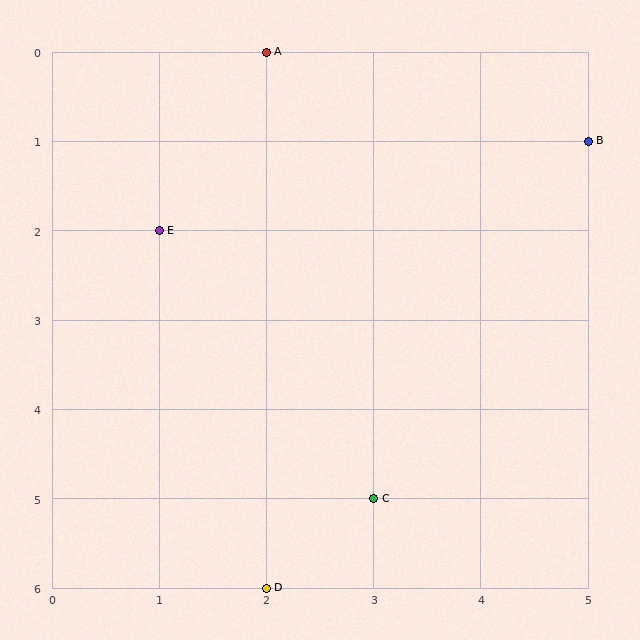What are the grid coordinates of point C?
Point C is at grid coordinates (3, 5).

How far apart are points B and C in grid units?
Points B and C are 2 columns and 4 rows apart (about 4.5 grid units diagonally).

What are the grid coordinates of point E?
Point E is at grid coordinates (1, 2).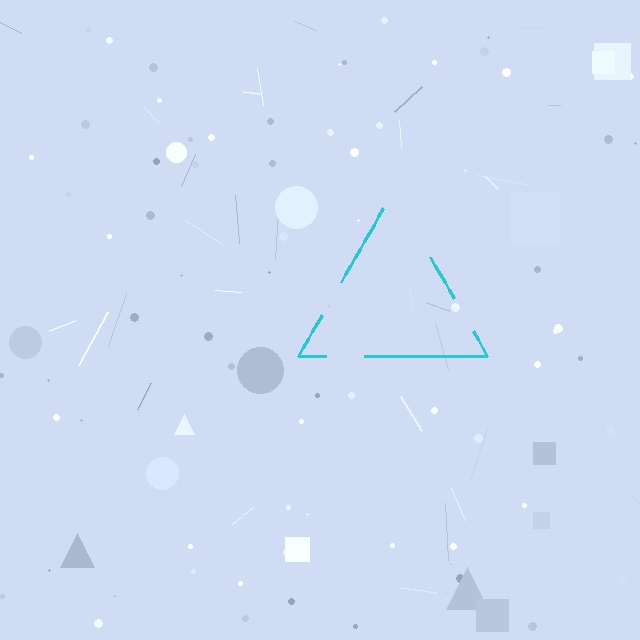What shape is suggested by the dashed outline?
The dashed outline suggests a triangle.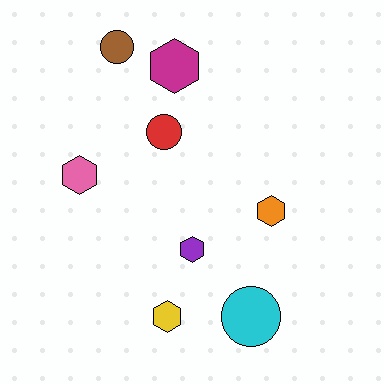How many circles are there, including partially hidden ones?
There are 3 circles.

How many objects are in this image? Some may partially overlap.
There are 8 objects.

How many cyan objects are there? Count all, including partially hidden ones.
There is 1 cyan object.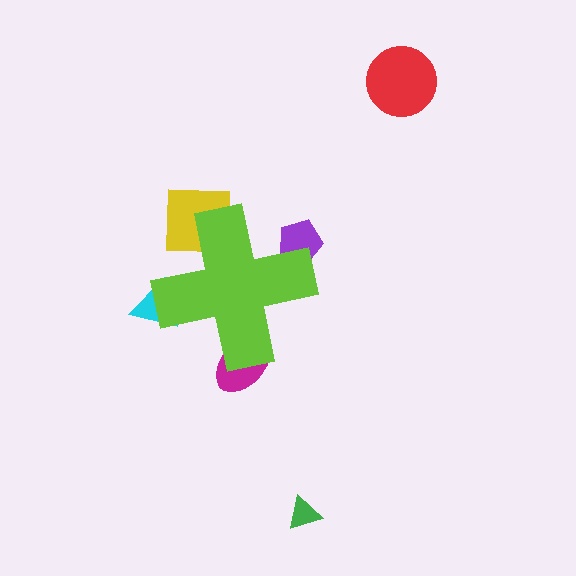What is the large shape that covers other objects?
A lime cross.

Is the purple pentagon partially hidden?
Yes, the purple pentagon is partially hidden behind the lime cross.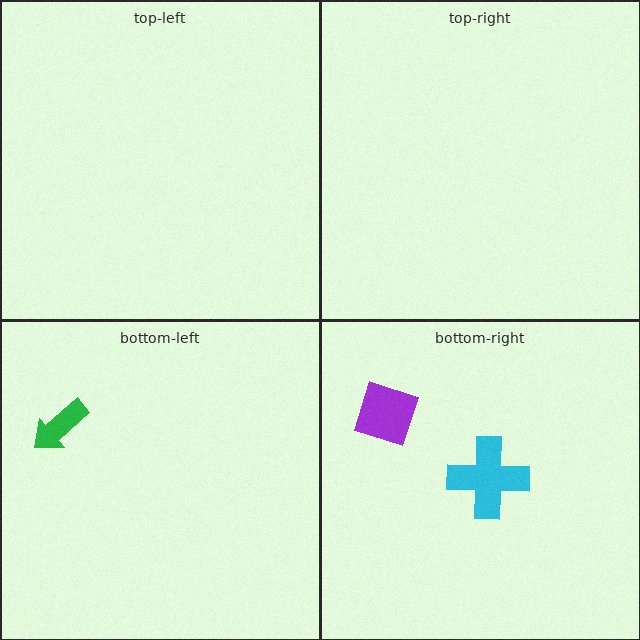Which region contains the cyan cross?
The bottom-right region.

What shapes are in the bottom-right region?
The purple diamond, the cyan cross.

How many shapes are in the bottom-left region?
1.